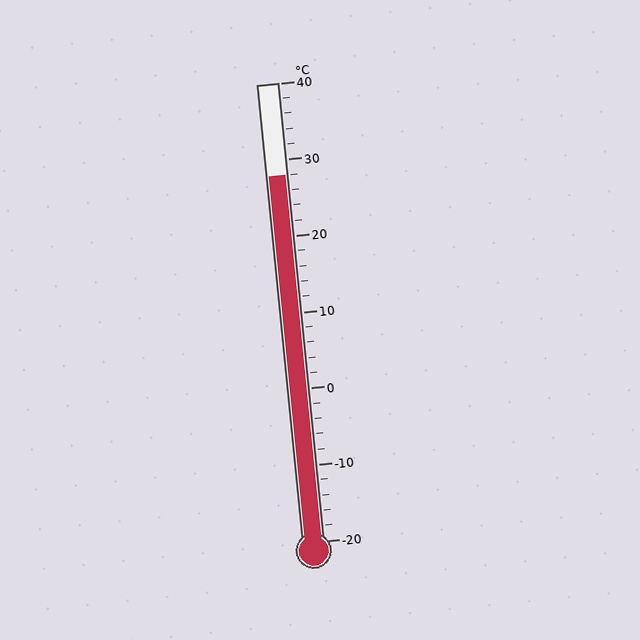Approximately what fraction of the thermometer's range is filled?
The thermometer is filled to approximately 80% of its range.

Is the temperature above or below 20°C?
The temperature is above 20°C.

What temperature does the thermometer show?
The thermometer shows approximately 28°C.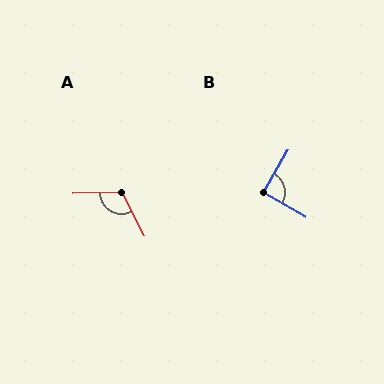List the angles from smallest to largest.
B (90°), A (115°).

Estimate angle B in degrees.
Approximately 90 degrees.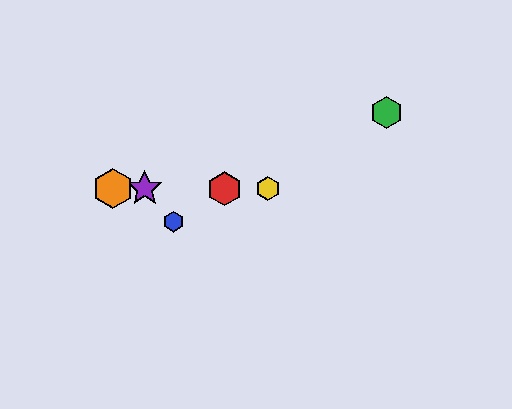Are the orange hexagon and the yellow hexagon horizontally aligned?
Yes, both are at y≈189.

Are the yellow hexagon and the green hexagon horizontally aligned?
No, the yellow hexagon is at y≈189 and the green hexagon is at y≈112.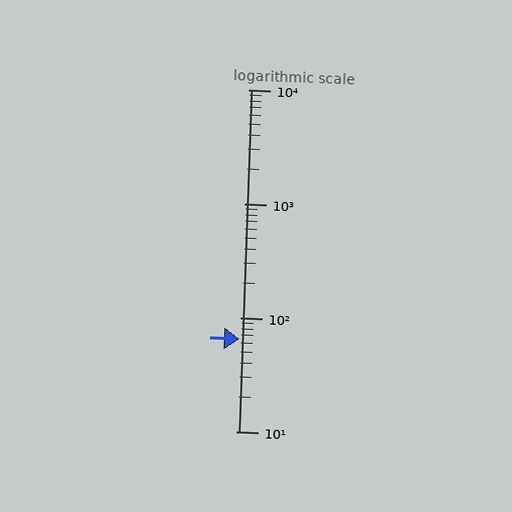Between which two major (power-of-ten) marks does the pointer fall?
The pointer is between 10 and 100.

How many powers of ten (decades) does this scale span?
The scale spans 3 decades, from 10 to 10000.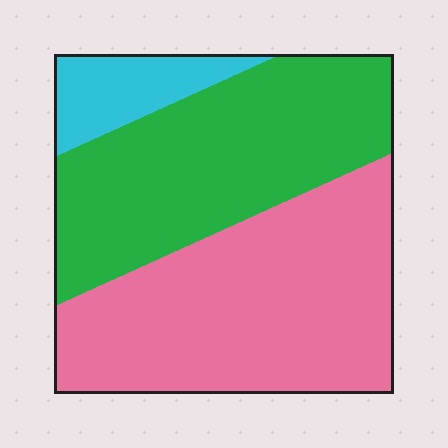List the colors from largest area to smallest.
From largest to smallest: pink, green, cyan.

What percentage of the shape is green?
Green takes up between a third and a half of the shape.